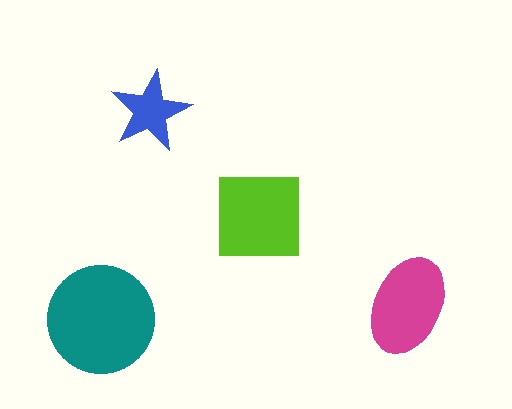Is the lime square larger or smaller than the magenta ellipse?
Larger.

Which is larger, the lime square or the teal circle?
The teal circle.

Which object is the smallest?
The blue star.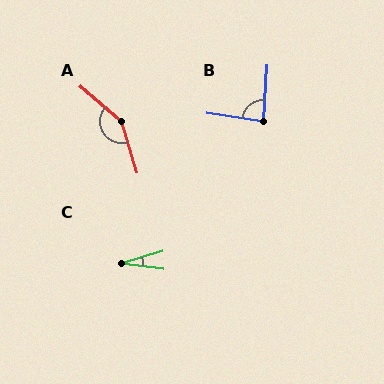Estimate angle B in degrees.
Approximately 85 degrees.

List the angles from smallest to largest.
C (23°), B (85°), A (147°).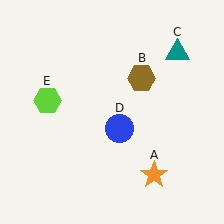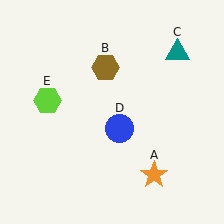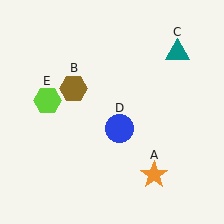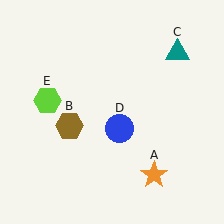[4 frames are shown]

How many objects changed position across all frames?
1 object changed position: brown hexagon (object B).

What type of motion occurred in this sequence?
The brown hexagon (object B) rotated counterclockwise around the center of the scene.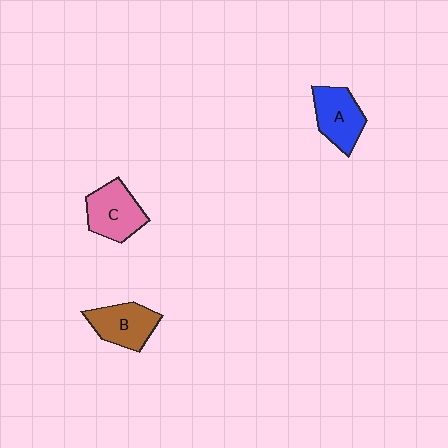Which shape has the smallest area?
Shape B (brown).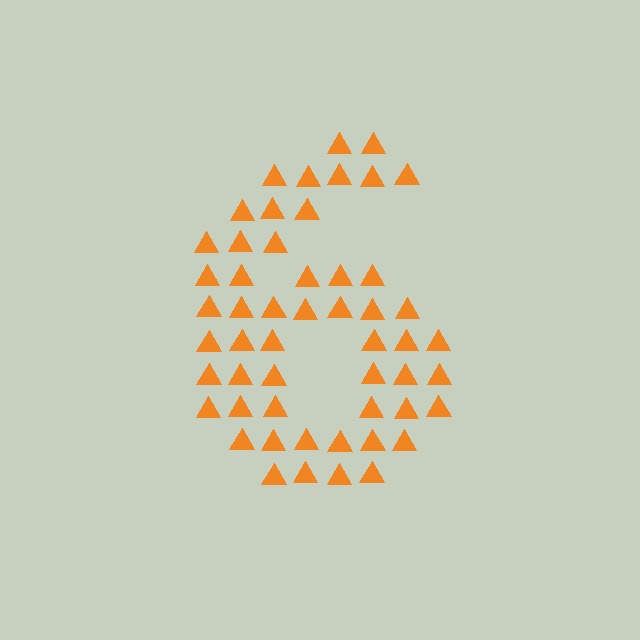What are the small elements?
The small elements are triangles.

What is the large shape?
The large shape is the digit 6.